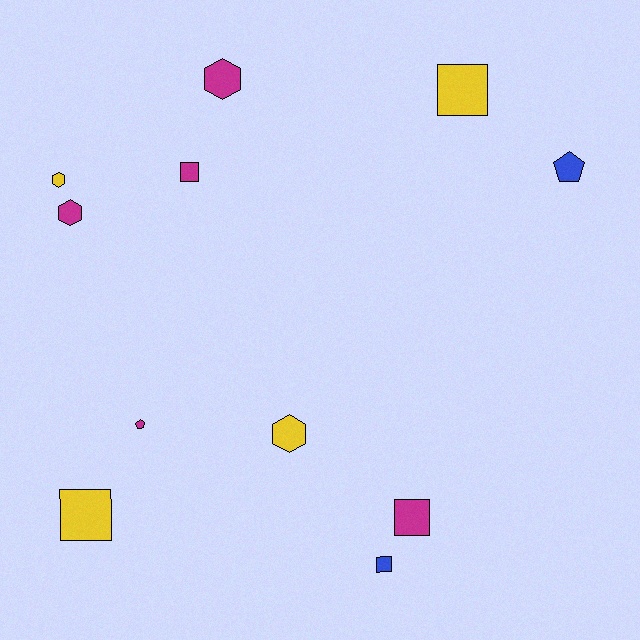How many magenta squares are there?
There are 2 magenta squares.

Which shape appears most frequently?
Square, with 5 objects.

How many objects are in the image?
There are 11 objects.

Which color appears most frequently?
Magenta, with 5 objects.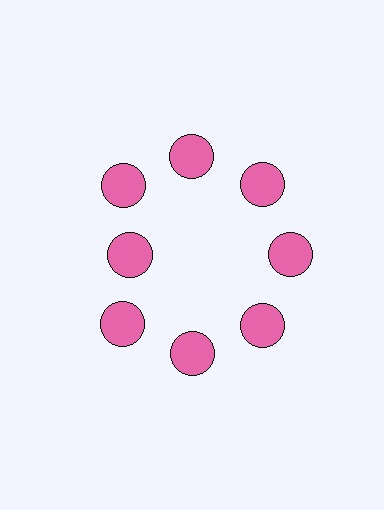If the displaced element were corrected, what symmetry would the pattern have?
It would have 8-fold rotational symmetry — the pattern would map onto itself every 45 degrees.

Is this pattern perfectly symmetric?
No. The 8 pink circles are arranged in a ring, but one element near the 9 o'clock position is pulled inward toward the center, breaking the 8-fold rotational symmetry.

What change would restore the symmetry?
The symmetry would be restored by moving it outward, back onto the ring so that all 8 circles sit at equal angles and equal distance from the center.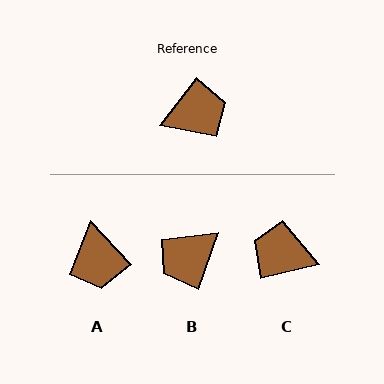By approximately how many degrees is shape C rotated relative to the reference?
Approximately 141 degrees counter-clockwise.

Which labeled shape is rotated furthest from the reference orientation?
B, about 163 degrees away.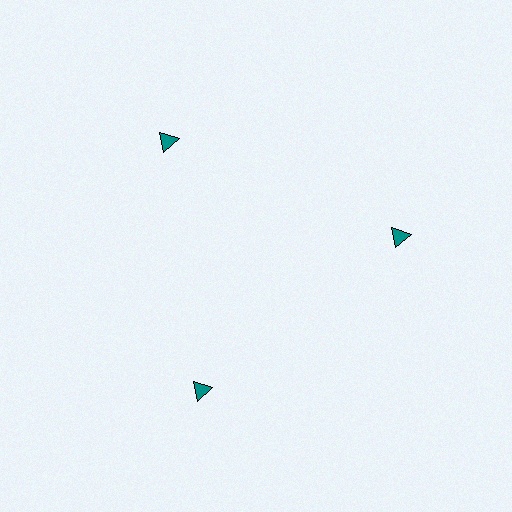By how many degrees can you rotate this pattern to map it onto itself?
The pattern maps onto itself every 120 degrees of rotation.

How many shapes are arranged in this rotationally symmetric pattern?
There are 3 shapes, arranged in 3 groups of 1.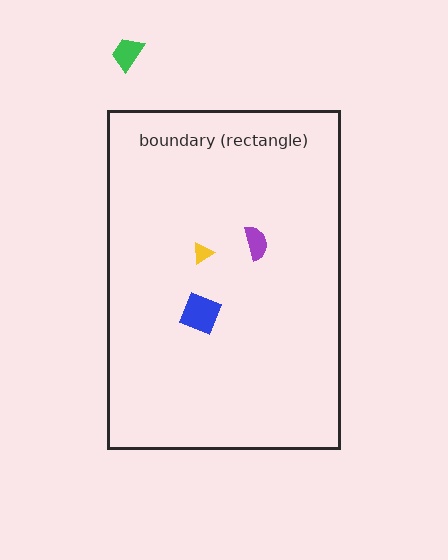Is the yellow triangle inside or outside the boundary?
Inside.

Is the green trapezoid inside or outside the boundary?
Outside.